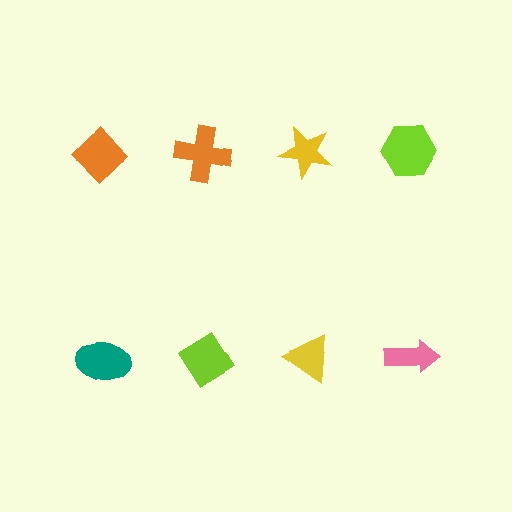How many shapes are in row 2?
4 shapes.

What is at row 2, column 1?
A teal ellipse.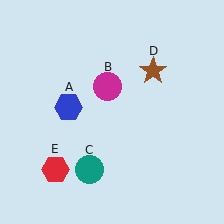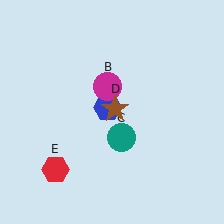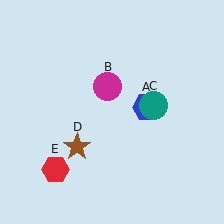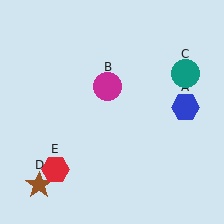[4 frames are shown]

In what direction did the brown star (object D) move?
The brown star (object D) moved down and to the left.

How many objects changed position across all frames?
3 objects changed position: blue hexagon (object A), teal circle (object C), brown star (object D).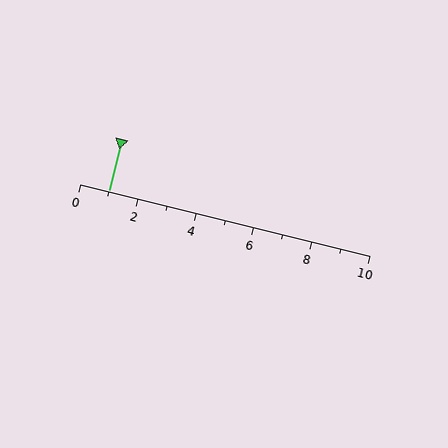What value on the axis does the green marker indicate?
The marker indicates approximately 1.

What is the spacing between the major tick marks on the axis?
The major ticks are spaced 2 apart.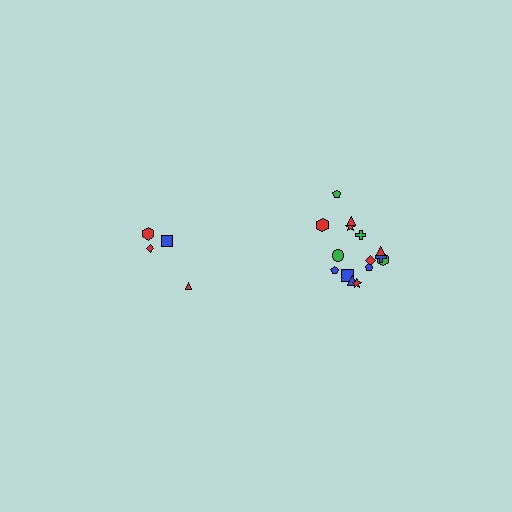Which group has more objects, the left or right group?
The right group.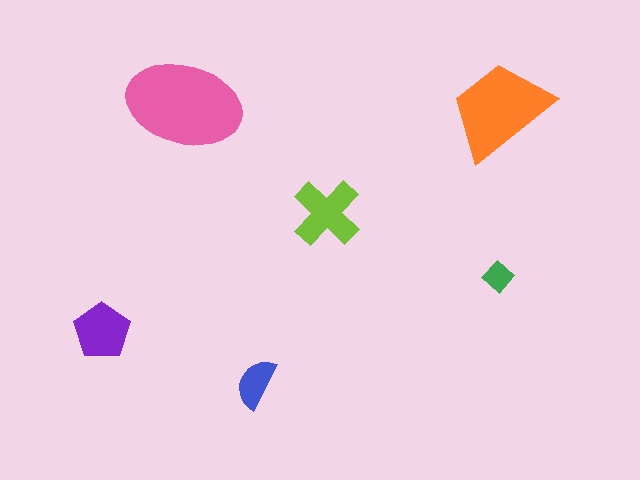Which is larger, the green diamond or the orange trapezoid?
The orange trapezoid.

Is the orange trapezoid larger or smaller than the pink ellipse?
Smaller.